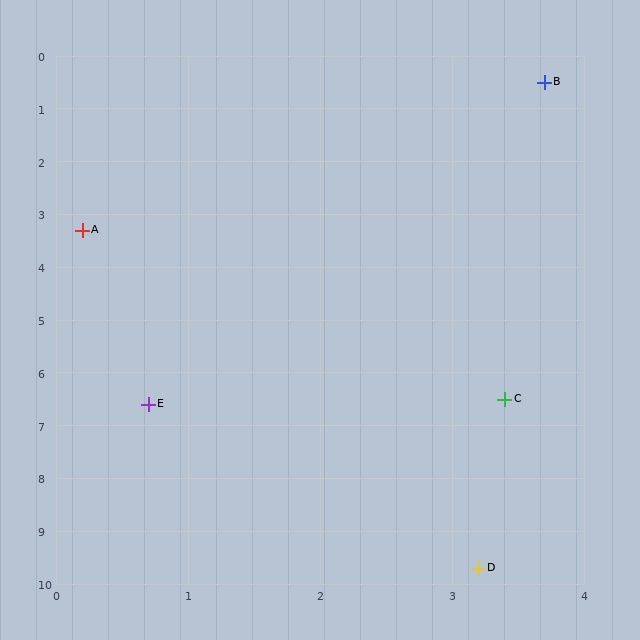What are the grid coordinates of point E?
Point E is at approximately (0.7, 6.6).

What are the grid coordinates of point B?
Point B is at approximately (3.7, 0.5).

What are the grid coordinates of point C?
Point C is at approximately (3.4, 6.5).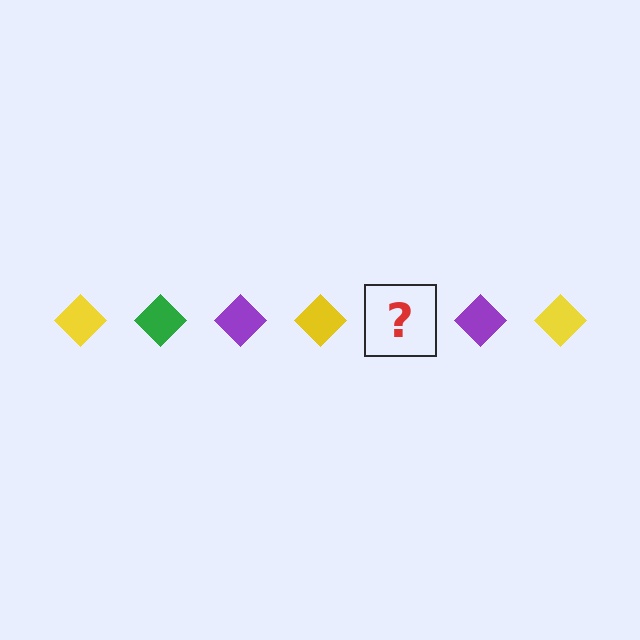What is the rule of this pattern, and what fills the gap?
The rule is that the pattern cycles through yellow, green, purple diamonds. The gap should be filled with a green diamond.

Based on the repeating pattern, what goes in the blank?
The blank should be a green diamond.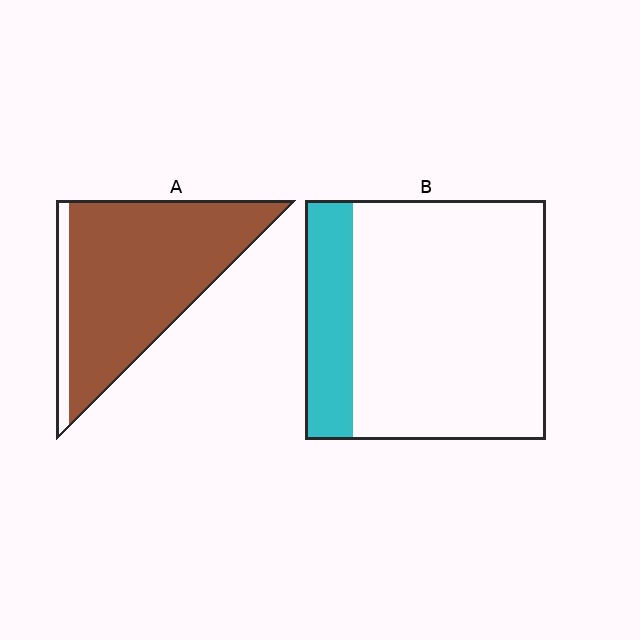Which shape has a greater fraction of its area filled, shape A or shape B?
Shape A.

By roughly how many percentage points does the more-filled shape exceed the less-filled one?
By roughly 70 percentage points (A over B).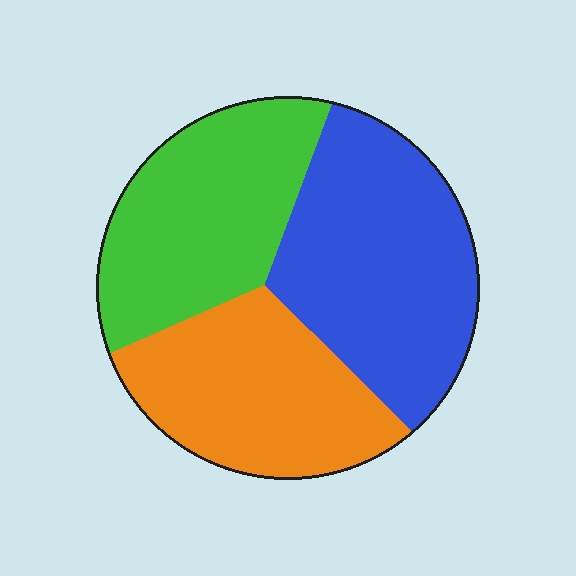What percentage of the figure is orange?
Orange takes up about one third (1/3) of the figure.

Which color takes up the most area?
Blue, at roughly 40%.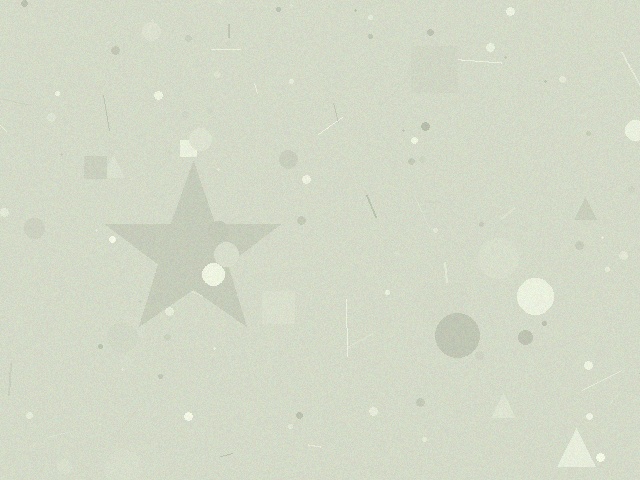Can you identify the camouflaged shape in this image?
The camouflaged shape is a star.